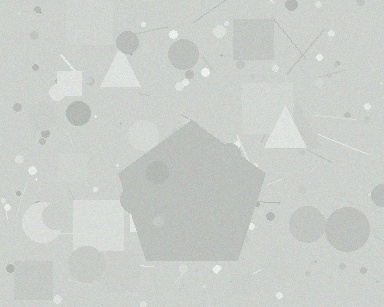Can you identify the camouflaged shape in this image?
The camouflaged shape is a pentagon.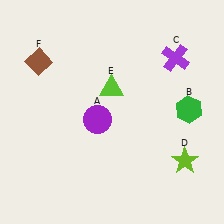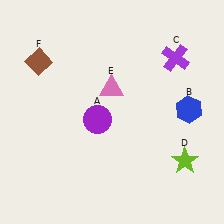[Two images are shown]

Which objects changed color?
B changed from green to blue. E changed from lime to pink.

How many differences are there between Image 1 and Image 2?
There are 2 differences between the two images.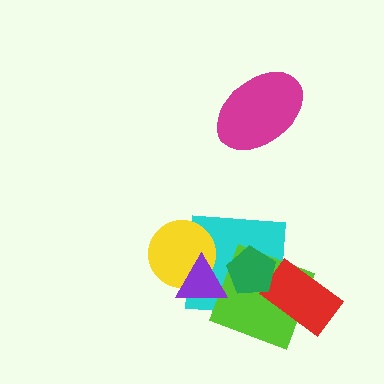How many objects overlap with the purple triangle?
3 objects overlap with the purple triangle.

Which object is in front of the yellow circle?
The purple triangle is in front of the yellow circle.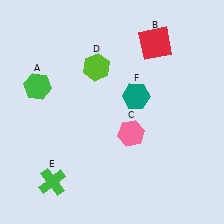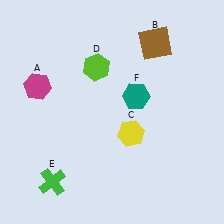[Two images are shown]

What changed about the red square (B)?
In Image 1, B is red. In Image 2, it changed to brown.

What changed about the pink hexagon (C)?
In Image 1, C is pink. In Image 2, it changed to yellow.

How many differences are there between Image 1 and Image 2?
There are 3 differences between the two images.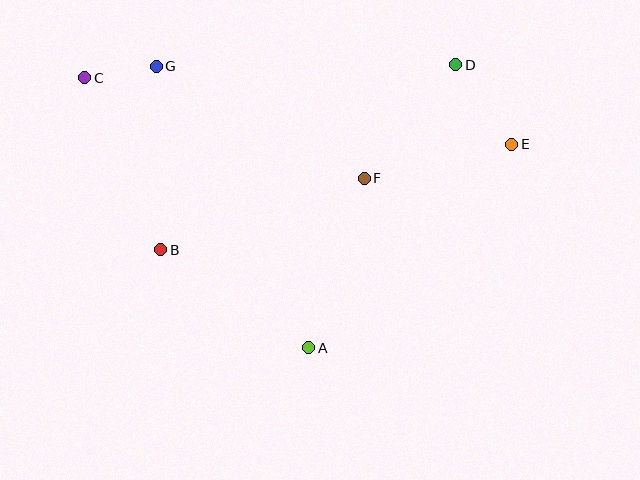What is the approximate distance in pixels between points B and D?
The distance between B and D is approximately 348 pixels.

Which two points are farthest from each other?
Points C and E are farthest from each other.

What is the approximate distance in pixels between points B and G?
The distance between B and G is approximately 184 pixels.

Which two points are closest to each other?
Points C and G are closest to each other.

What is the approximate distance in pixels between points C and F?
The distance between C and F is approximately 297 pixels.